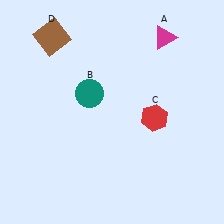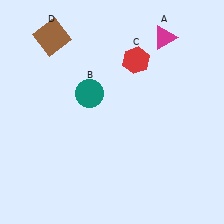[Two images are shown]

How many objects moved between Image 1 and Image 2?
1 object moved between the two images.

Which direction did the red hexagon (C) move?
The red hexagon (C) moved up.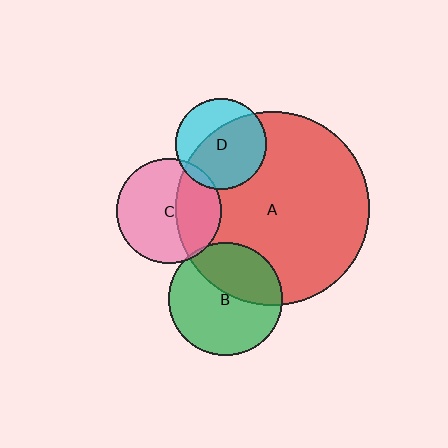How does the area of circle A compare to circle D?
Approximately 4.5 times.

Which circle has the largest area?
Circle A (red).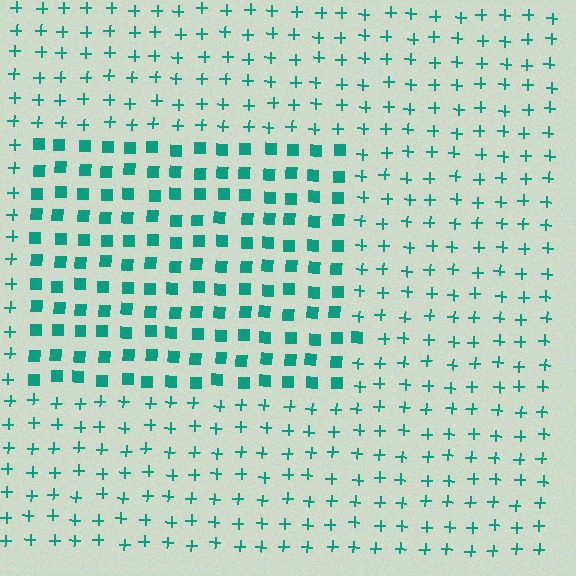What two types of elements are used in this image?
The image uses squares inside the rectangle region and plus signs outside it.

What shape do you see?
I see a rectangle.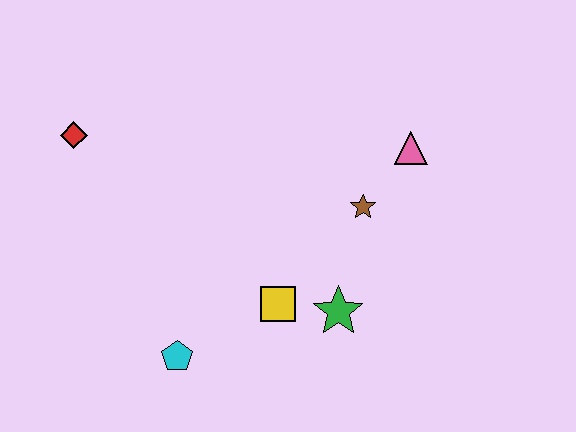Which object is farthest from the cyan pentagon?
The pink triangle is farthest from the cyan pentagon.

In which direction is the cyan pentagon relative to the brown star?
The cyan pentagon is to the left of the brown star.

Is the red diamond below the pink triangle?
No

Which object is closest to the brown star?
The pink triangle is closest to the brown star.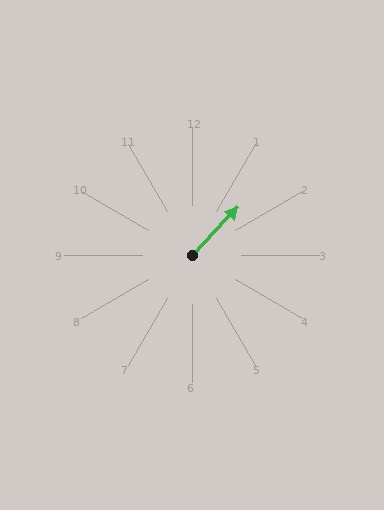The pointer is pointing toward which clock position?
Roughly 1 o'clock.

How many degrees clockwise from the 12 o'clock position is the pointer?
Approximately 43 degrees.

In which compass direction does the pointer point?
Northeast.